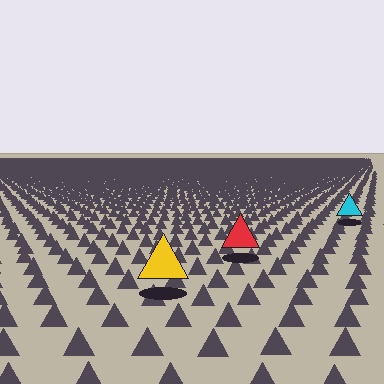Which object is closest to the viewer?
The yellow triangle is closest. The texture marks near it are larger and more spread out.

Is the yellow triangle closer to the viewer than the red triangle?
Yes. The yellow triangle is closer — you can tell from the texture gradient: the ground texture is coarser near it.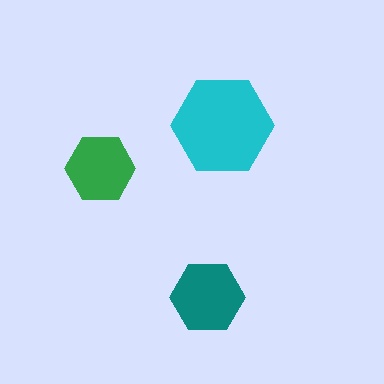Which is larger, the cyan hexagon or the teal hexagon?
The cyan one.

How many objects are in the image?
There are 3 objects in the image.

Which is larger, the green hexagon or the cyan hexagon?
The cyan one.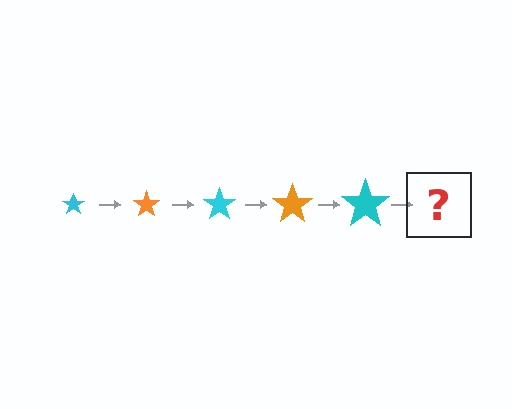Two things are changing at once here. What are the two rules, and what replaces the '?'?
The two rules are that the star grows larger each step and the color cycles through cyan and orange. The '?' should be an orange star, larger than the previous one.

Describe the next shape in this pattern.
It should be an orange star, larger than the previous one.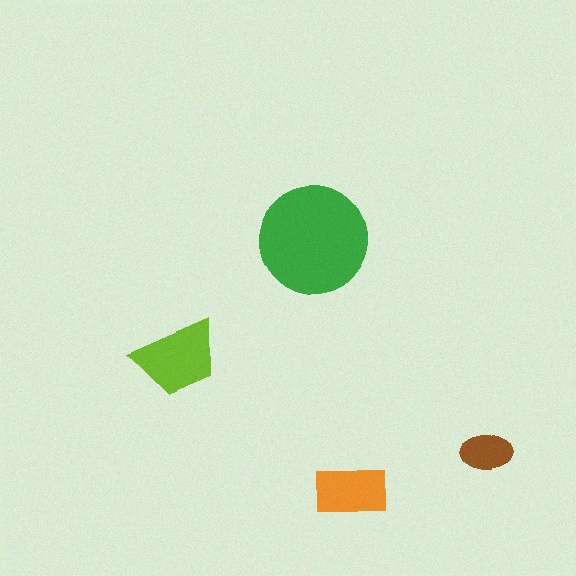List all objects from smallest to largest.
The brown ellipse, the orange rectangle, the lime trapezoid, the green circle.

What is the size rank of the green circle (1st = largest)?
1st.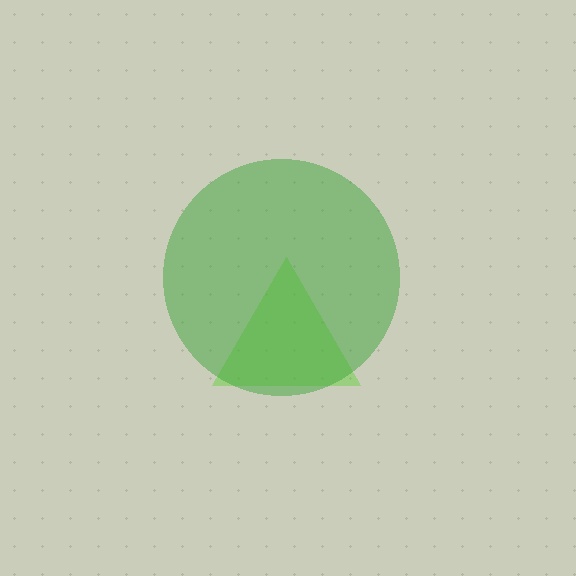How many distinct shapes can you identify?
There are 2 distinct shapes: a lime triangle, a green circle.